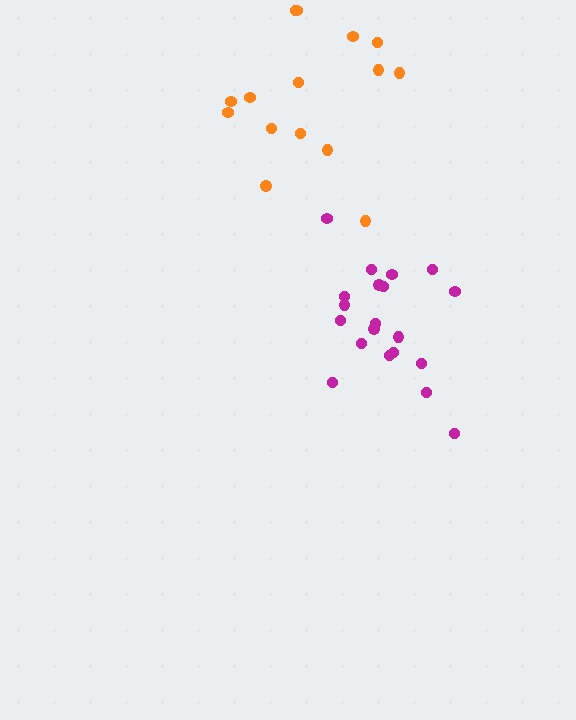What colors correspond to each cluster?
The clusters are colored: magenta, orange.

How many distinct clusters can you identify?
There are 2 distinct clusters.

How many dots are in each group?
Group 1: 20 dots, Group 2: 15 dots (35 total).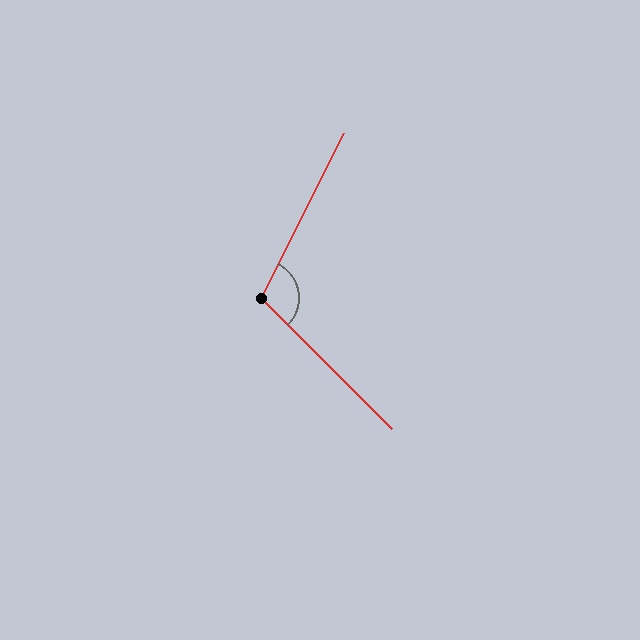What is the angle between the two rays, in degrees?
Approximately 108 degrees.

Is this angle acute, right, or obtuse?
It is obtuse.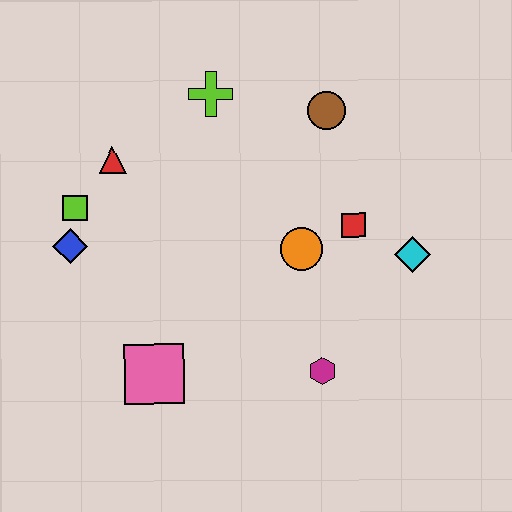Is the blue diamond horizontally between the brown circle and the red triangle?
No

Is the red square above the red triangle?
No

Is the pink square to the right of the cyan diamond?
No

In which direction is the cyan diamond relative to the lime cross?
The cyan diamond is to the right of the lime cross.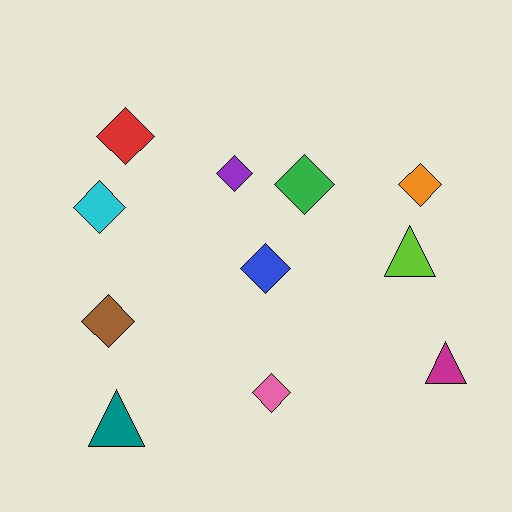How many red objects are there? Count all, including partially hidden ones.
There is 1 red object.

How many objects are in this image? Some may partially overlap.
There are 11 objects.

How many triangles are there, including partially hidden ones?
There are 3 triangles.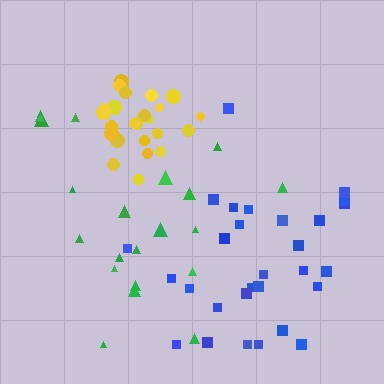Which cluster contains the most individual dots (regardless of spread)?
Blue (29).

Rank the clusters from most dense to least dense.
yellow, blue, green.